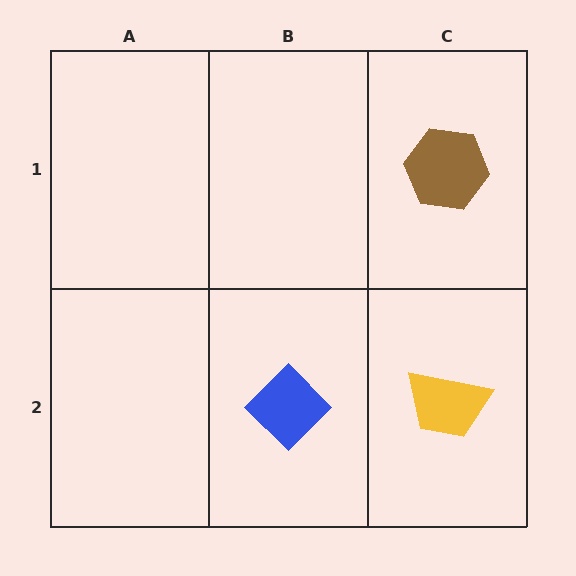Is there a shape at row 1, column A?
No, that cell is empty.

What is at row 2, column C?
A yellow trapezoid.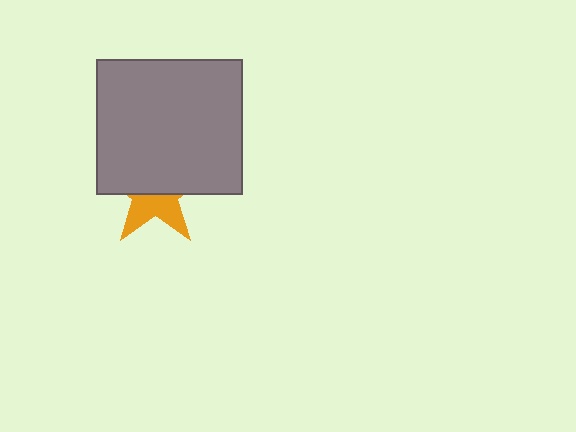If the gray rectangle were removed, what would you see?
You would see the complete orange star.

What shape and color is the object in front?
The object in front is a gray rectangle.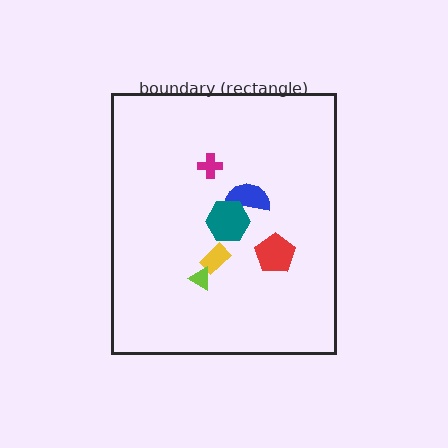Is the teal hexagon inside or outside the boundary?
Inside.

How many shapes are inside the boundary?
6 inside, 0 outside.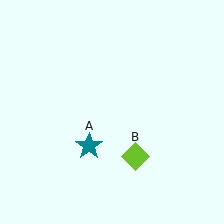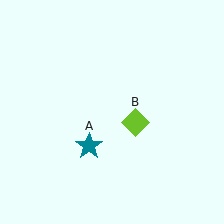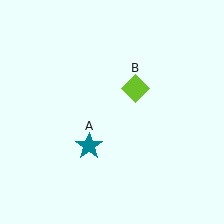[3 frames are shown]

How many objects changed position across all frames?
1 object changed position: lime diamond (object B).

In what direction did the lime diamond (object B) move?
The lime diamond (object B) moved up.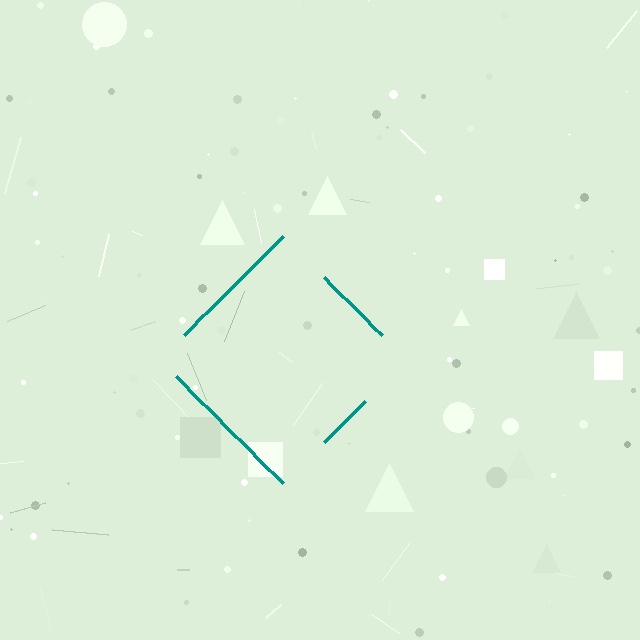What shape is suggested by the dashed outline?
The dashed outline suggests a diamond.